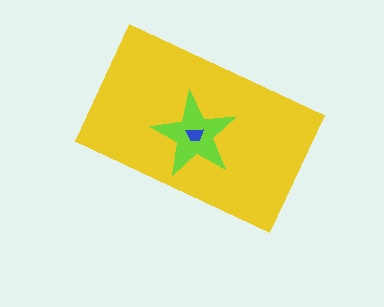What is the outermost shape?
The yellow rectangle.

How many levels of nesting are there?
3.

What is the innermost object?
The blue trapezoid.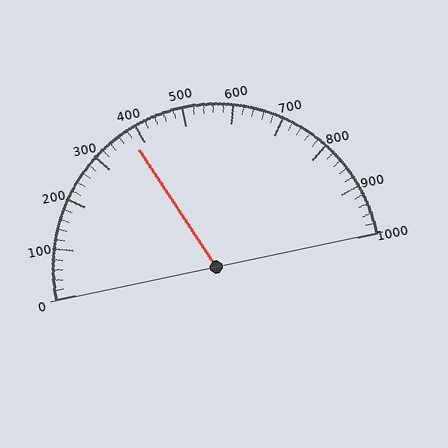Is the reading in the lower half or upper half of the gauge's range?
The reading is in the lower half of the range (0 to 1000).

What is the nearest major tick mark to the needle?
The nearest major tick mark is 400.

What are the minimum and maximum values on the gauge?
The gauge ranges from 0 to 1000.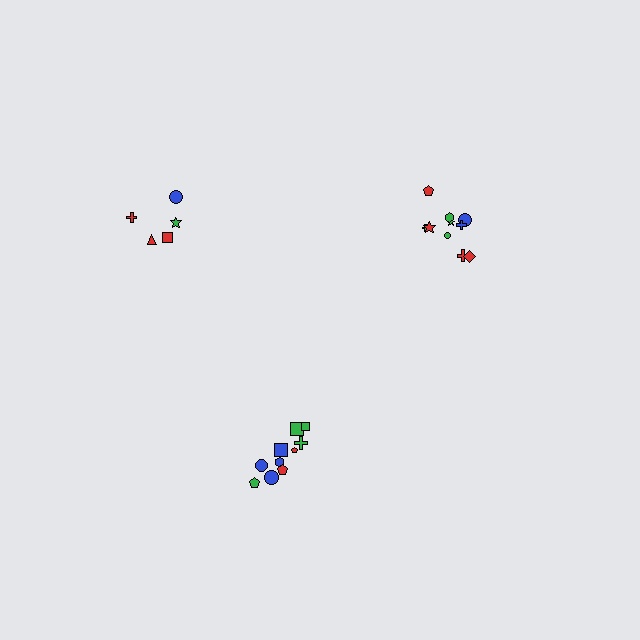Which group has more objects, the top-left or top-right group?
The top-right group.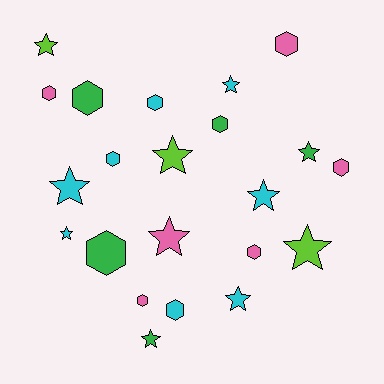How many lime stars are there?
There are 3 lime stars.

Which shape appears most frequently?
Star, with 11 objects.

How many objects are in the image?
There are 22 objects.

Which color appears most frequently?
Cyan, with 8 objects.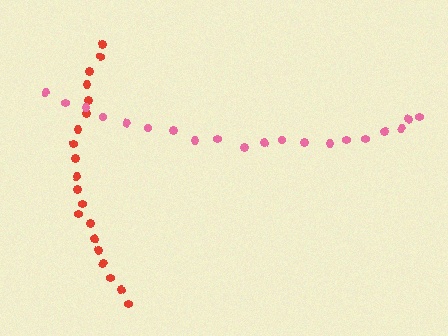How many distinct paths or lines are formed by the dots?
There are 2 distinct paths.